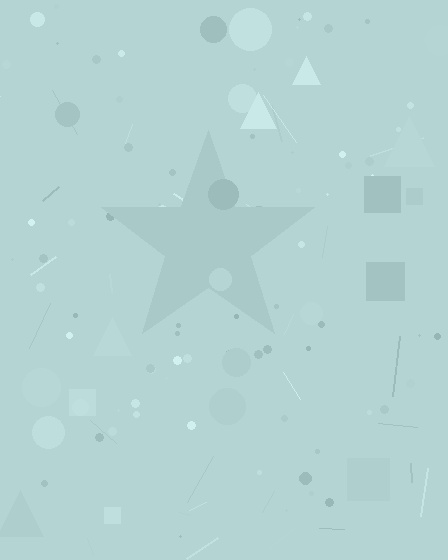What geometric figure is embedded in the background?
A star is embedded in the background.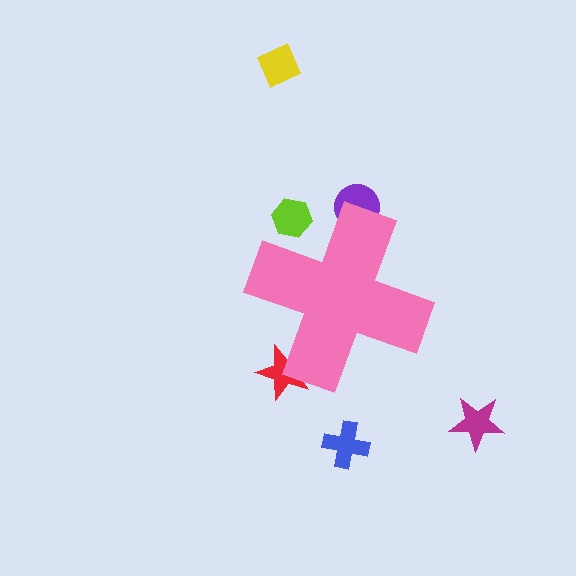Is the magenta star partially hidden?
No, the magenta star is fully visible.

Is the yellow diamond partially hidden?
No, the yellow diamond is fully visible.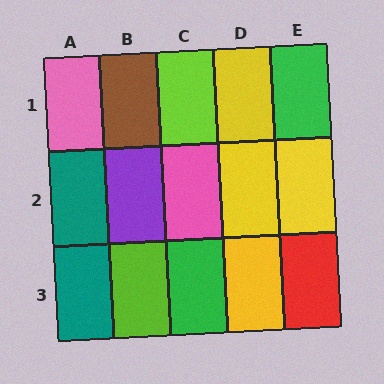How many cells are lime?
2 cells are lime.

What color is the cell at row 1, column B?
Brown.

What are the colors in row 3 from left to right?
Teal, lime, green, yellow, red.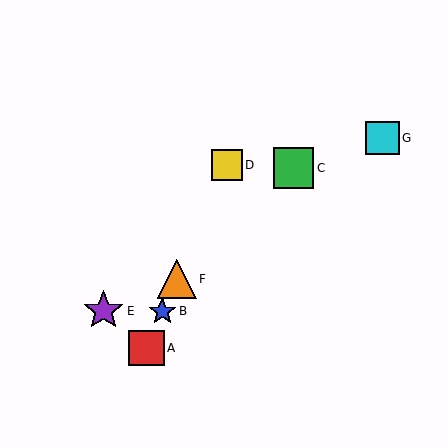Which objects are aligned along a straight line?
Objects A, B, D, F are aligned along a straight line.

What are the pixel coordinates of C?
Object C is at (294, 168).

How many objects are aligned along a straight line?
4 objects (A, B, D, F) are aligned along a straight line.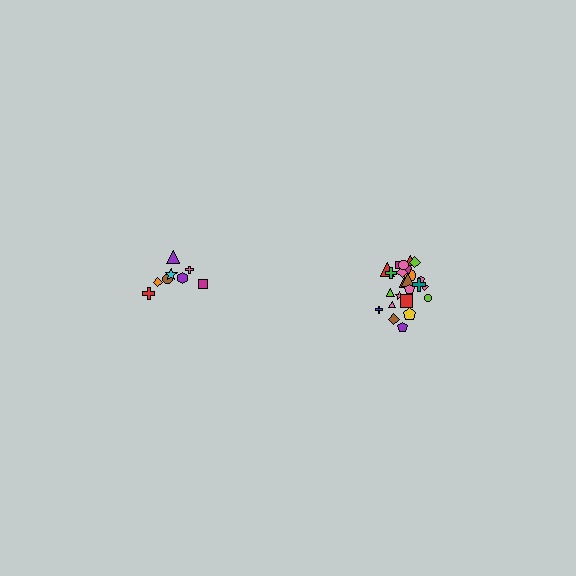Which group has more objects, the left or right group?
The right group.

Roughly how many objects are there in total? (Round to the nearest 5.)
Roughly 35 objects in total.